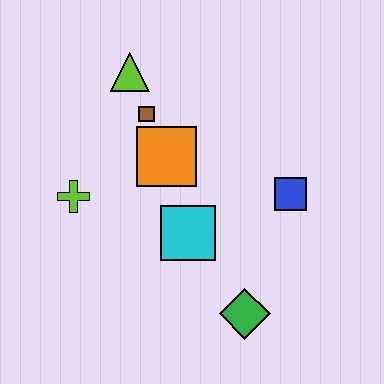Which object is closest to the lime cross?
The orange square is closest to the lime cross.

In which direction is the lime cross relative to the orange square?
The lime cross is to the left of the orange square.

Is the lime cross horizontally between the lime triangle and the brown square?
No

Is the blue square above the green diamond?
Yes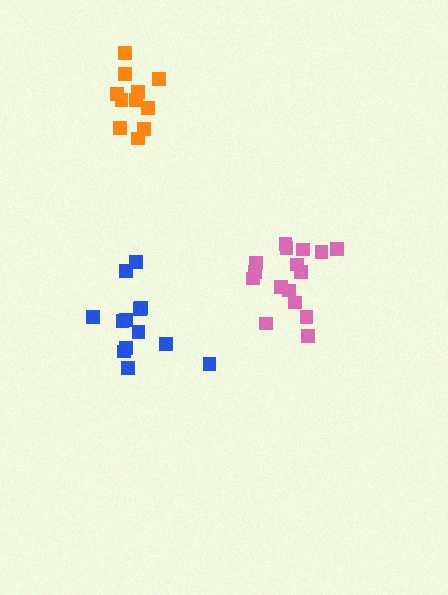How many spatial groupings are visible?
There are 3 spatial groupings.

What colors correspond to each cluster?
The clusters are colored: blue, orange, pink.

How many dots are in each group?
Group 1: 13 dots, Group 2: 11 dots, Group 3: 16 dots (40 total).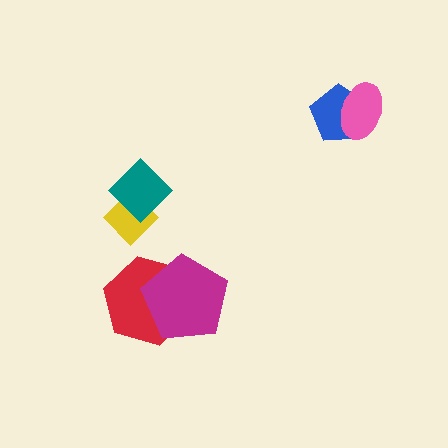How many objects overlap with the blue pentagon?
1 object overlaps with the blue pentagon.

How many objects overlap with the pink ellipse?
1 object overlaps with the pink ellipse.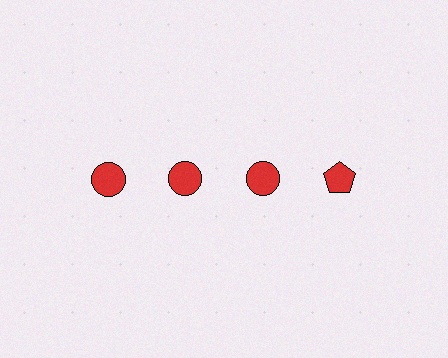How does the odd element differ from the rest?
It has a different shape: pentagon instead of circle.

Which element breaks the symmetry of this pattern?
The red pentagon in the top row, second from right column breaks the symmetry. All other shapes are red circles.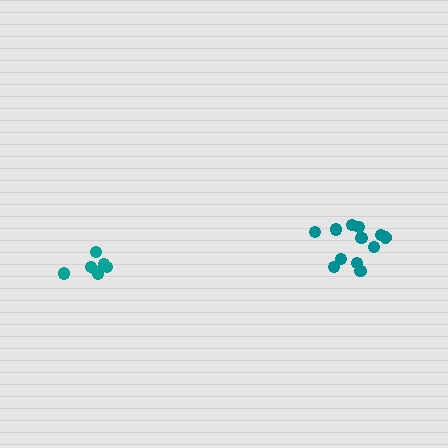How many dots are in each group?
Group 1: 7 dots, Group 2: 12 dots (19 total).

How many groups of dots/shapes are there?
There are 2 groups.